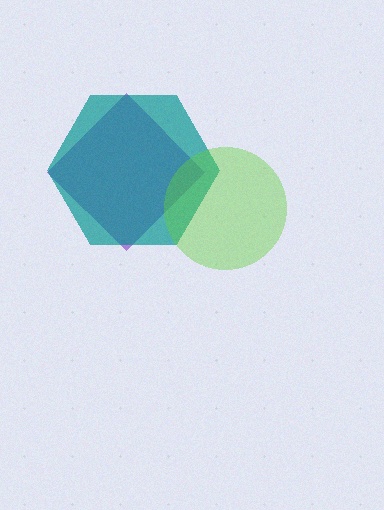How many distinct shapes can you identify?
There are 3 distinct shapes: a purple diamond, a teal hexagon, a lime circle.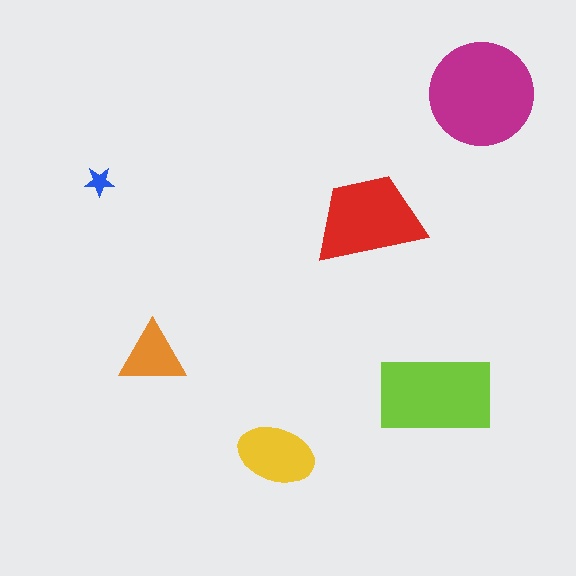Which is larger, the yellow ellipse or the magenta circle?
The magenta circle.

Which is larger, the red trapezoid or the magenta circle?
The magenta circle.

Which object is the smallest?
The blue star.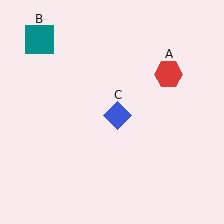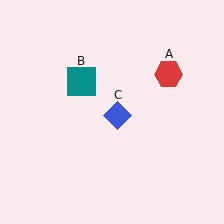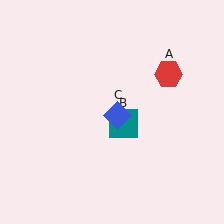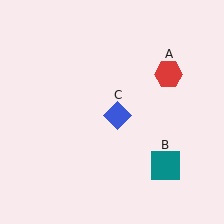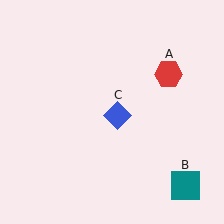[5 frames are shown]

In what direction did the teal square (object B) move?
The teal square (object B) moved down and to the right.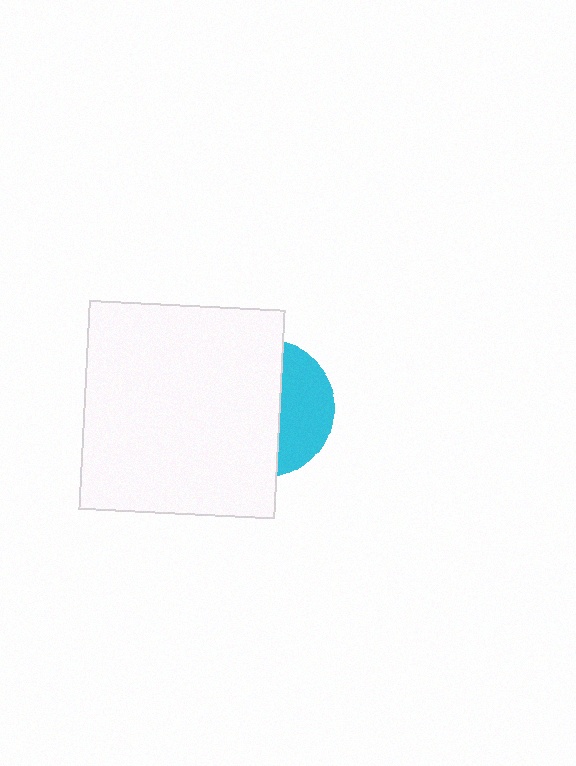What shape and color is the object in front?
The object in front is a white rectangle.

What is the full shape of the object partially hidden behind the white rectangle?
The partially hidden object is a cyan circle.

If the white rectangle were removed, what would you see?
You would see the complete cyan circle.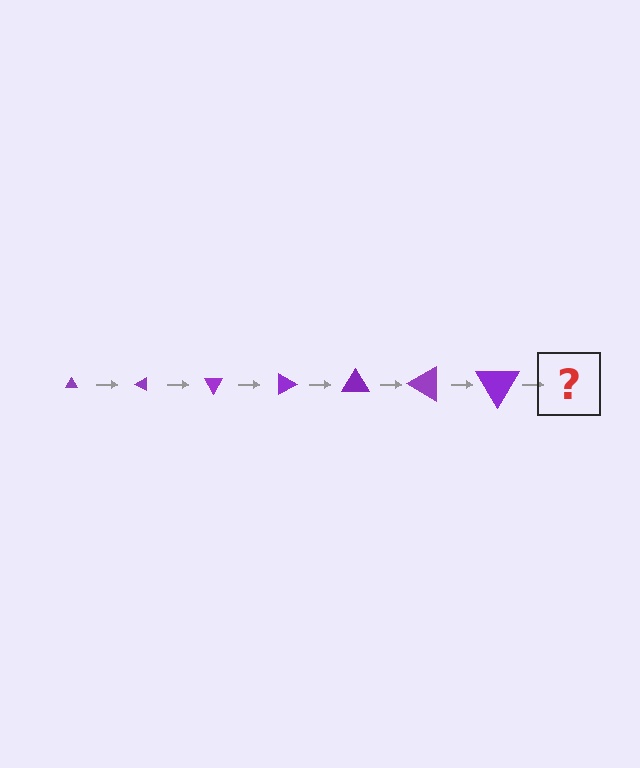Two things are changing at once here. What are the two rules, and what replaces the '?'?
The two rules are that the triangle grows larger each step and it rotates 30 degrees each step. The '?' should be a triangle, larger than the previous one and rotated 210 degrees from the start.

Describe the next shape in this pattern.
It should be a triangle, larger than the previous one and rotated 210 degrees from the start.